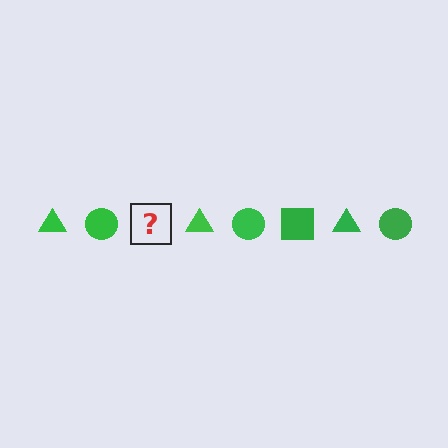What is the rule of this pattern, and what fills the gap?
The rule is that the pattern cycles through triangle, circle, square shapes in green. The gap should be filled with a green square.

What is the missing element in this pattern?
The missing element is a green square.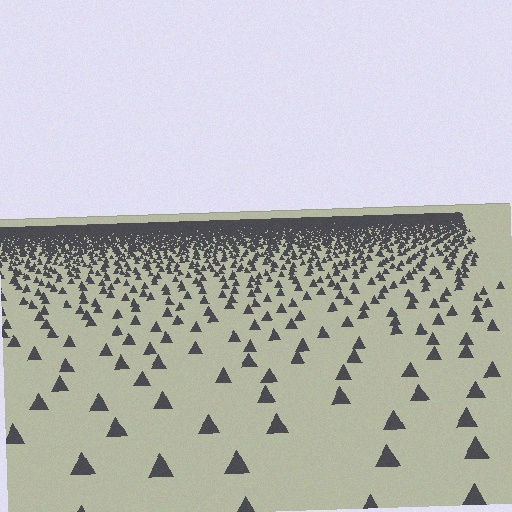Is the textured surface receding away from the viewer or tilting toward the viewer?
The surface is receding away from the viewer. Texture elements get smaller and denser toward the top.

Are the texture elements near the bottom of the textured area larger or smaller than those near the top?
Larger. Near the bottom, elements are closer to the viewer and appear at a bigger on-screen size.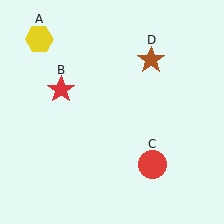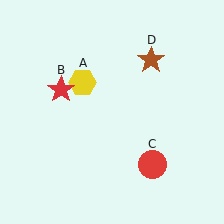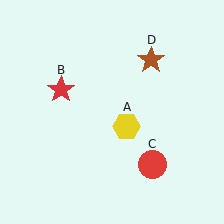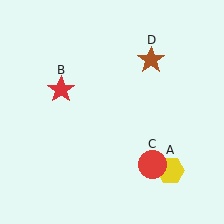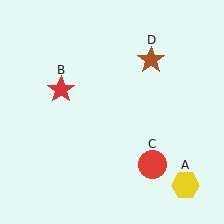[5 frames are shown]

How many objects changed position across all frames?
1 object changed position: yellow hexagon (object A).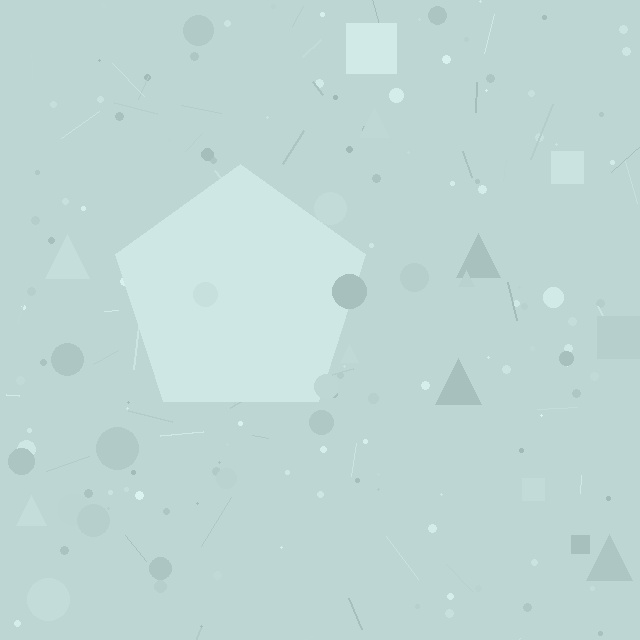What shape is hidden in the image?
A pentagon is hidden in the image.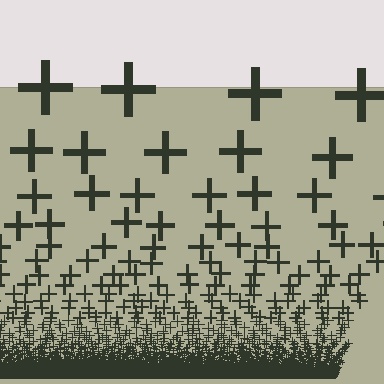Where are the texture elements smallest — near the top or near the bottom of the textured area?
Near the bottom.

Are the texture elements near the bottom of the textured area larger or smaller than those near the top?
Smaller. The gradient is inverted — elements near the bottom are smaller and denser.